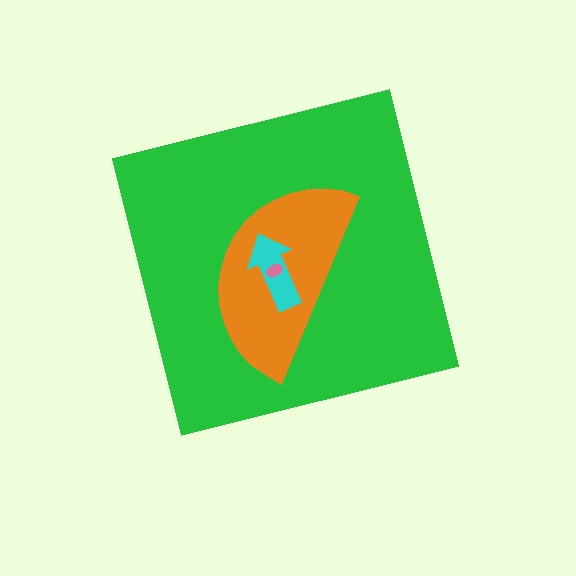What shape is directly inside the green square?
The orange semicircle.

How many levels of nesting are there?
4.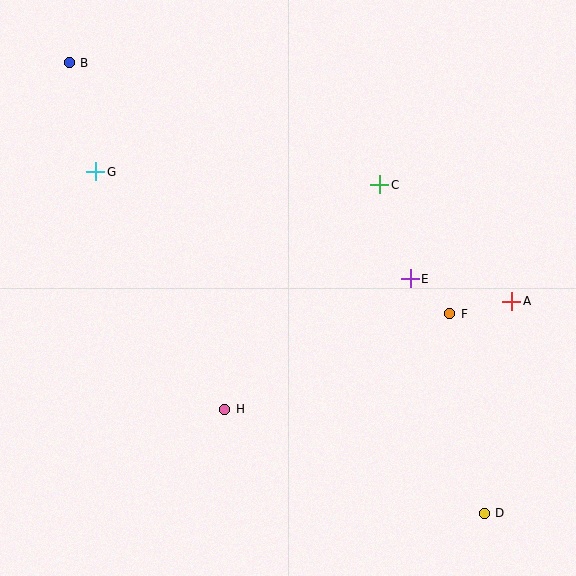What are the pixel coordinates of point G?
Point G is at (96, 172).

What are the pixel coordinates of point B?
Point B is at (69, 63).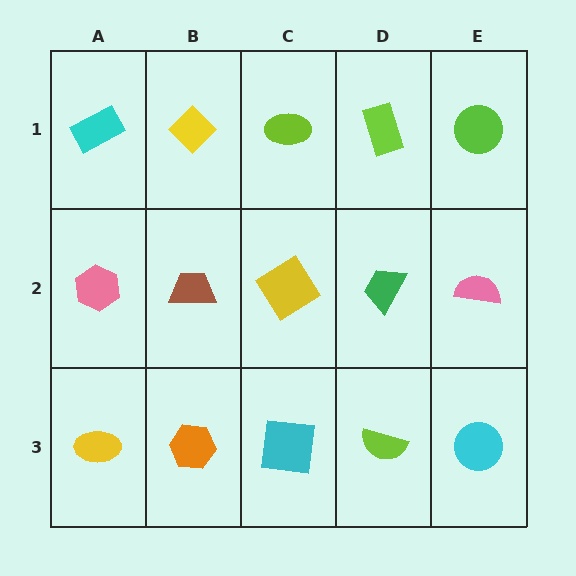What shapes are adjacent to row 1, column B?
A brown trapezoid (row 2, column B), a cyan rectangle (row 1, column A), a lime ellipse (row 1, column C).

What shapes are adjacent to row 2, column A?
A cyan rectangle (row 1, column A), a yellow ellipse (row 3, column A), a brown trapezoid (row 2, column B).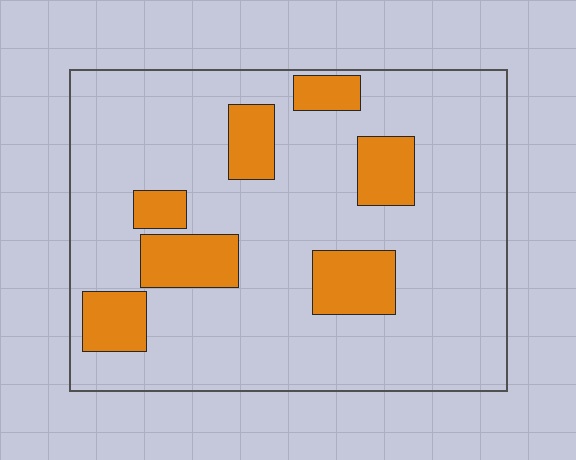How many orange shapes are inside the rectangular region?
7.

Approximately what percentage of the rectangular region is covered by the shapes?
Approximately 20%.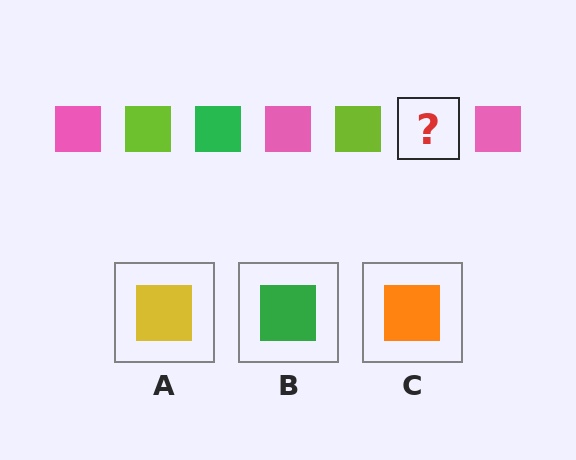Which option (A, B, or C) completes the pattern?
B.